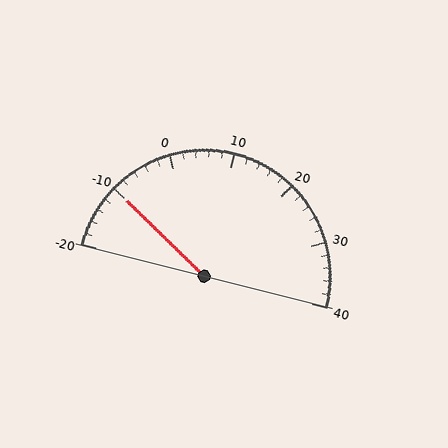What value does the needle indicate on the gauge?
The needle indicates approximately -10.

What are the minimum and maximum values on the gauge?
The gauge ranges from -20 to 40.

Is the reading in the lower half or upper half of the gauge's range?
The reading is in the lower half of the range (-20 to 40).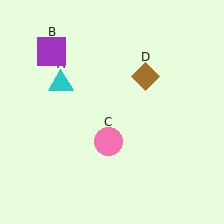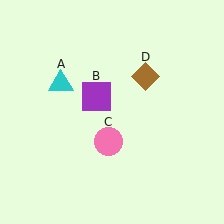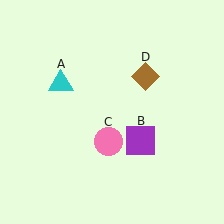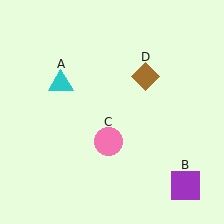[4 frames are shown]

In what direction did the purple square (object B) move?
The purple square (object B) moved down and to the right.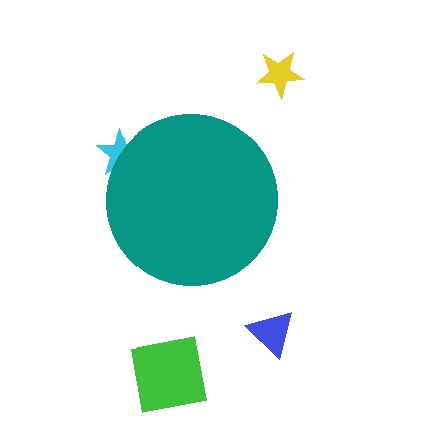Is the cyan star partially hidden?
Yes, the cyan star is partially hidden behind the teal circle.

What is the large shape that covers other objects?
A teal circle.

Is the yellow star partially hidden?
No, the yellow star is fully visible.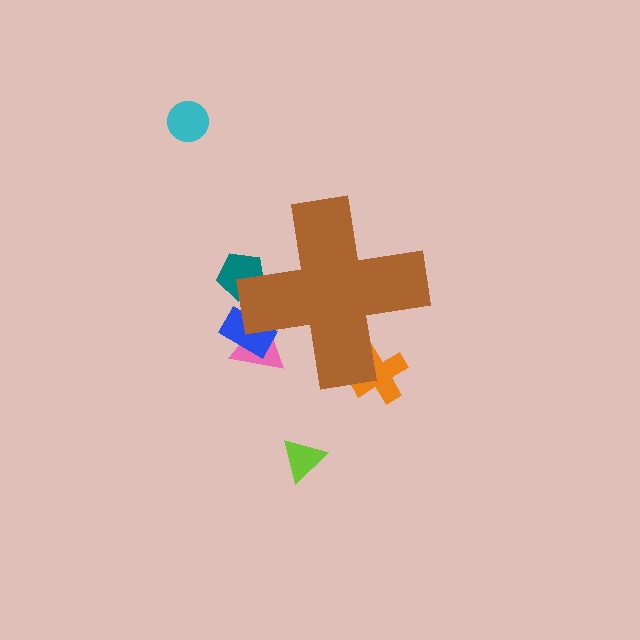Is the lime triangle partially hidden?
No, the lime triangle is fully visible.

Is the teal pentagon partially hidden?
Yes, the teal pentagon is partially hidden behind the brown cross.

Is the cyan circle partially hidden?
No, the cyan circle is fully visible.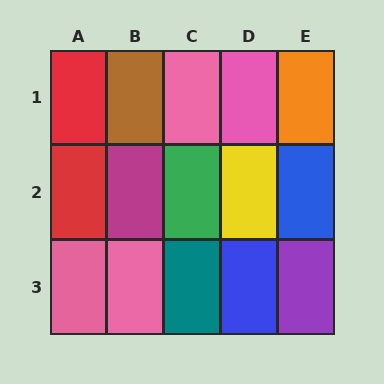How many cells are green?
1 cell is green.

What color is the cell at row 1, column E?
Orange.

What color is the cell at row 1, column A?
Red.